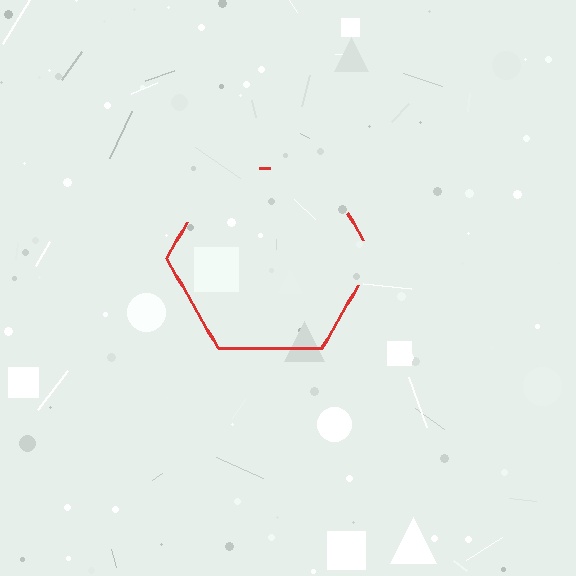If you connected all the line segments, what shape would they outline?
They would outline a hexagon.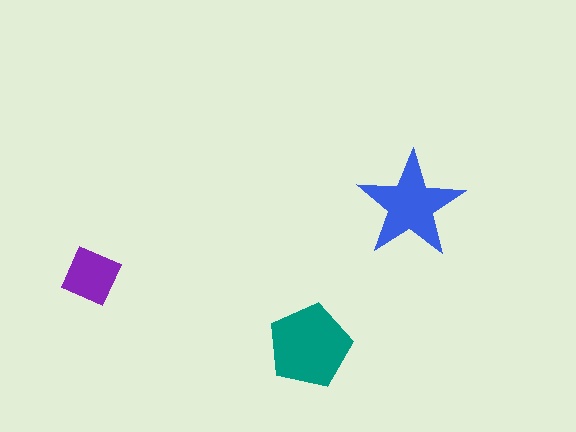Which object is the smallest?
The purple diamond.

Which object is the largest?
The teal pentagon.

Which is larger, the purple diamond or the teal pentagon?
The teal pentagon.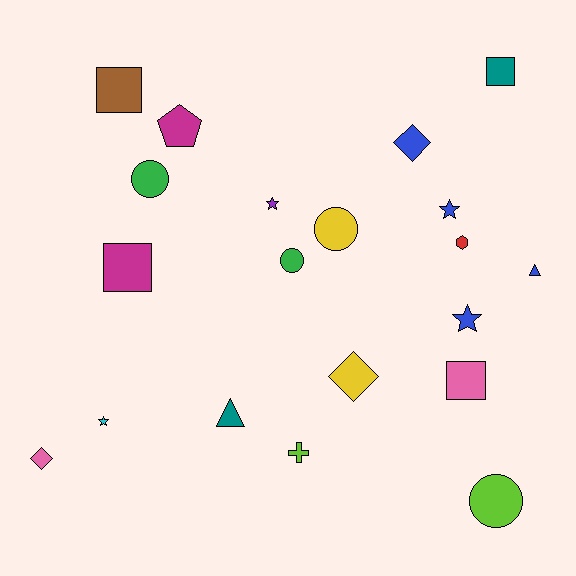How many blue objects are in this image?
There are 4 blue objects.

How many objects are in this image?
There are 20 objects.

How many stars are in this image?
There are 4 stars.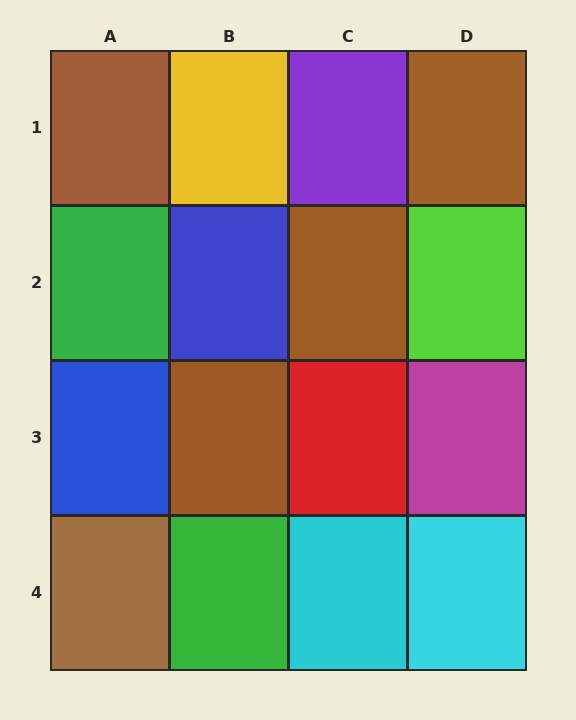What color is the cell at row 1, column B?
Yellow.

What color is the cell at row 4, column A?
Brown.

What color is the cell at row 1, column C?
Purple.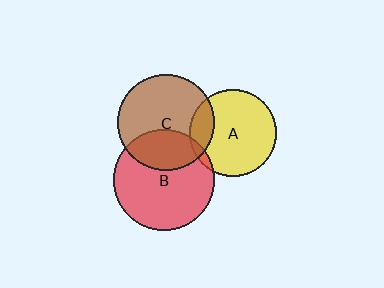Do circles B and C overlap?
Yes.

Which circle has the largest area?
Circle B (red).